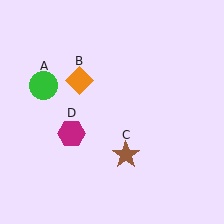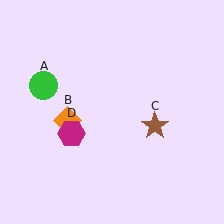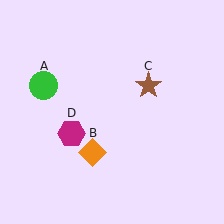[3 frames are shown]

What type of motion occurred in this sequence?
The orange diamond (object B), brown star (object C) rotated counterclockwise around the center of the scene.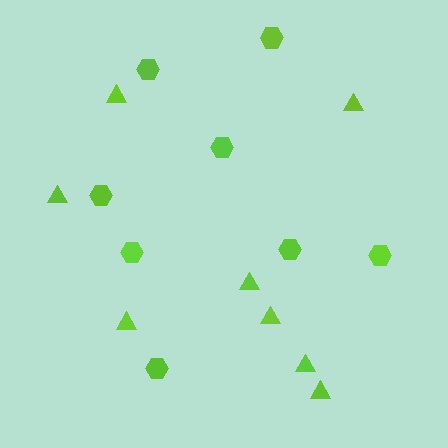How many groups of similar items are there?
There are 2 groups: one group of hexagons (8) and one group of triangles (8).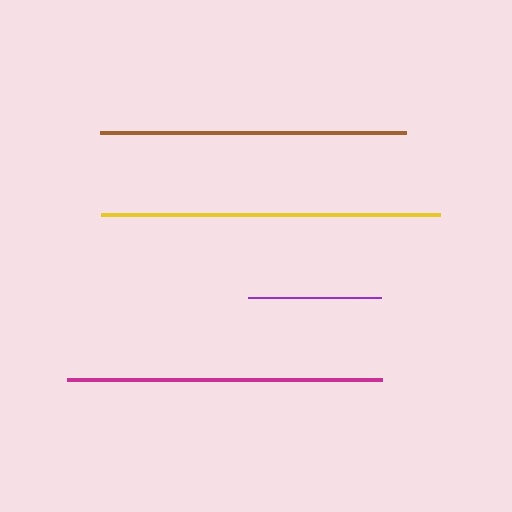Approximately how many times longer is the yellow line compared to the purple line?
The yellow line is approximately 2.6 times the length of the purple line.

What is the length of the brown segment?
The brown segment is approximately 305 pixels long.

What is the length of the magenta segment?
The magenta segment is approximately 315 pixels long.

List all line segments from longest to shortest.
From longest to shortest: yellow, magenta, brown, purple.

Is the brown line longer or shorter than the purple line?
The brown line is longer than the purple line.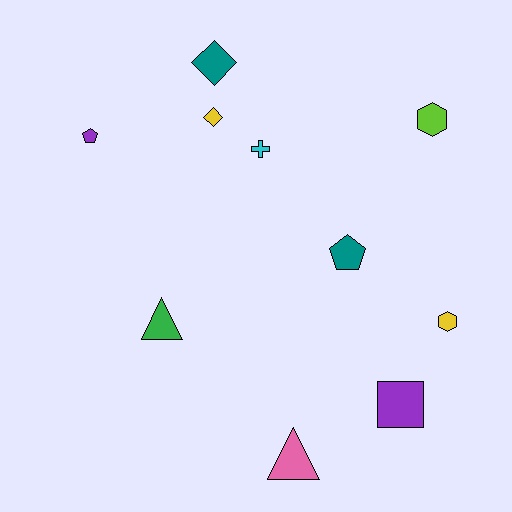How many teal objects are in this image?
There are 2 teal objects.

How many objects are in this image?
There are 10 objects.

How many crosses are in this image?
There is 1 cross.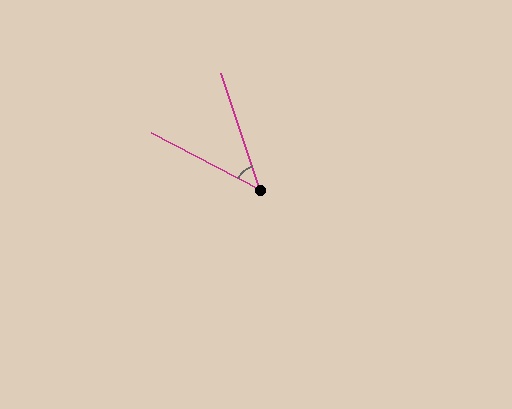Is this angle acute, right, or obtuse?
It is acute.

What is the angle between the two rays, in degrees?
Approximately 44 degrees.